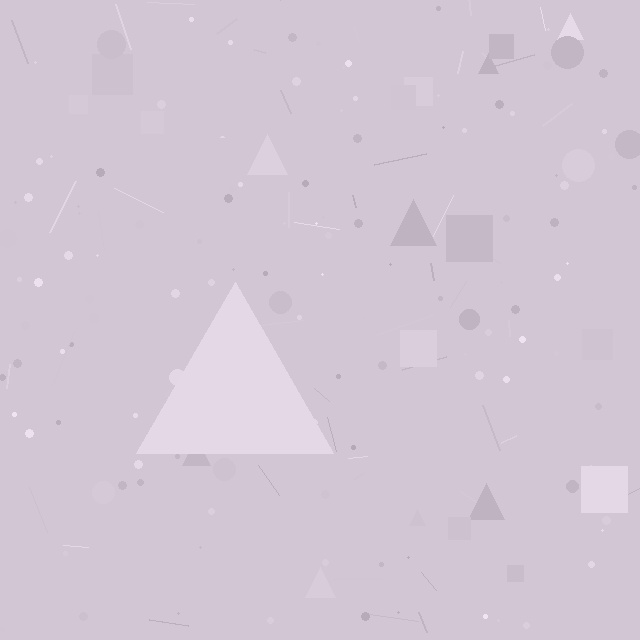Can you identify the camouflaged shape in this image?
The camouflaged shape is a triangle.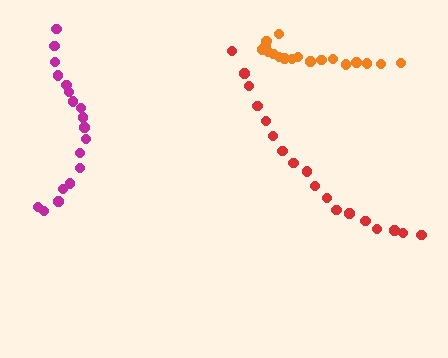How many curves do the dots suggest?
There are 3 distinct paths.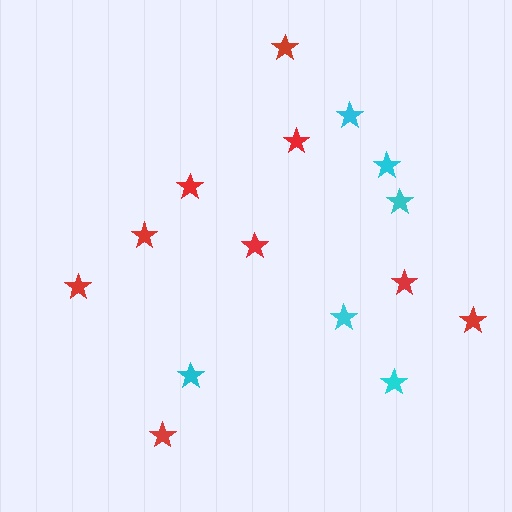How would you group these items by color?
There are 2 groups: one group of red stars (9) and one group of cyan stars (6).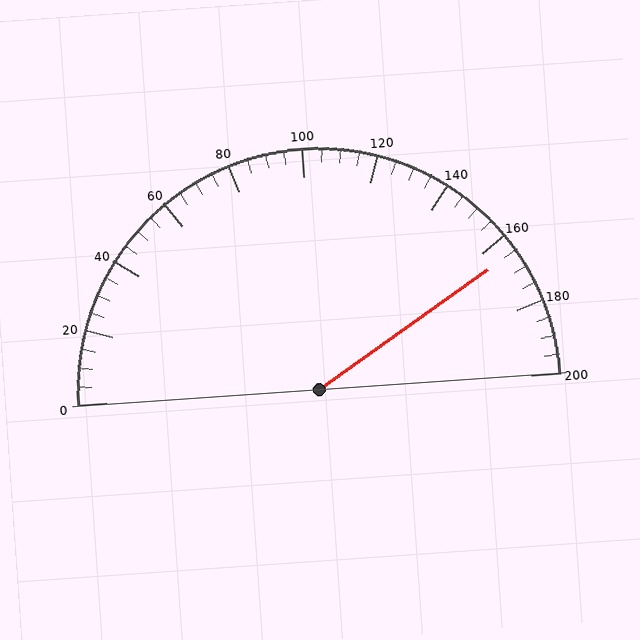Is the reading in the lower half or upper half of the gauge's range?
The reading is in the upper half of the range (0 to 200).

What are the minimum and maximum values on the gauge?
The gauge ranges from 0 to 200.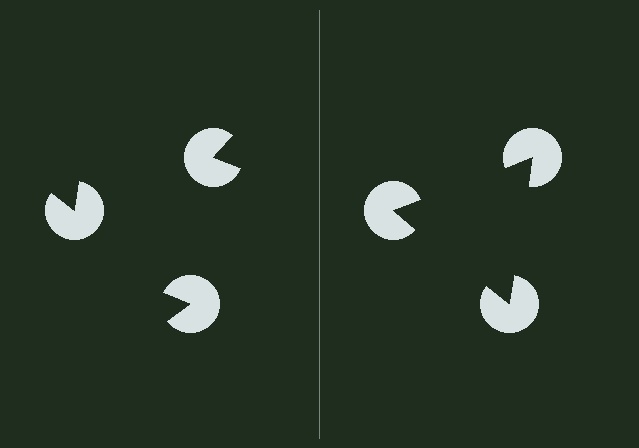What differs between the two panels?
The pac-man discs are positioned identically on both sides; only the wedge orientations differ. On the right they align to a triangle; on the left they are misaligned.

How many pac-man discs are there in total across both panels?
6 — 3 on each side.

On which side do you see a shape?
An illusory triangle appears on the right side. On the left side the wedge cuts are rotated, so no coherent shape forms.